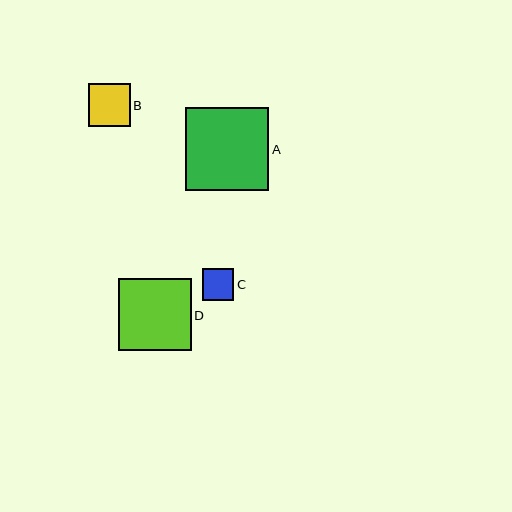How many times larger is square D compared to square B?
Square D is approximately 1.7 times the size of square B.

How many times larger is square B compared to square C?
Square B is approximately 1.3 times the size of square C.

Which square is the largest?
Square A is the largest with a size of approximately 83 pixels.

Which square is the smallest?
Square C is the smallest with a size of approximately 32 pixels.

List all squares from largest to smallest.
From largest to smallest: A, D, B, C.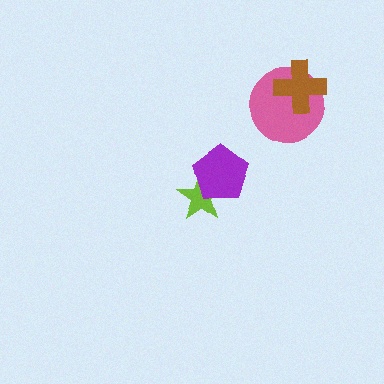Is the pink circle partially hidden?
Yes, it is partially covered by another shape.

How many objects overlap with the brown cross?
1 object overlaps with the brown cross.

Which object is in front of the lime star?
The purple pentagon is in front of the lime star.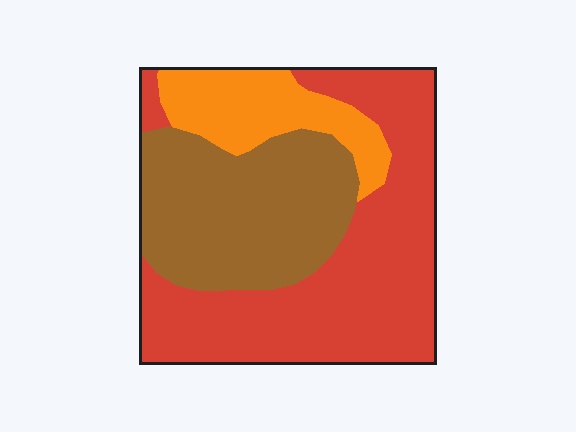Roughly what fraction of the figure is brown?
Brown covers around 35% of the figure.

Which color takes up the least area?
Orange, at roughly 15%.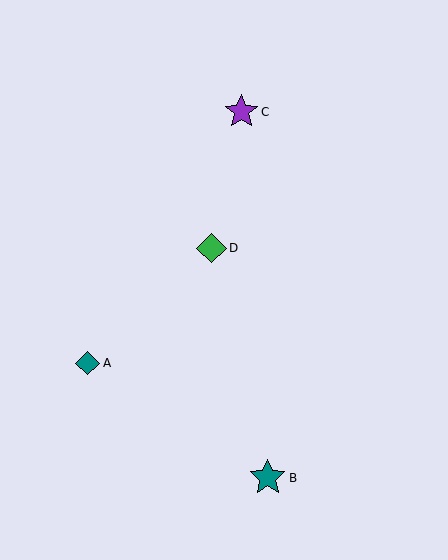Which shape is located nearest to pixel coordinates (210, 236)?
The green diamond (labeled D) at (212, 248) is nearest to that location.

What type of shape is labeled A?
Shape A is a teal diamond.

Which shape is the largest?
The teal star (labeled B) is the largest.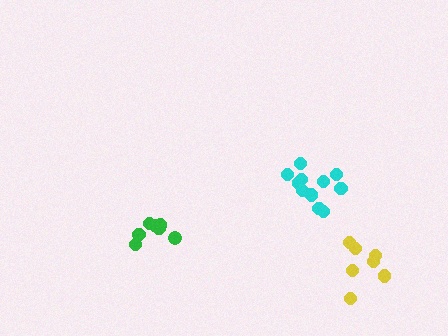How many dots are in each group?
Group 1: 11 dots, Group 2: 7 dots, Group 3: 7 dots (25 total).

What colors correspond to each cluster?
The clusters are colored: cyan, green, yellow.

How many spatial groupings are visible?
There are 3 spatial groupings.